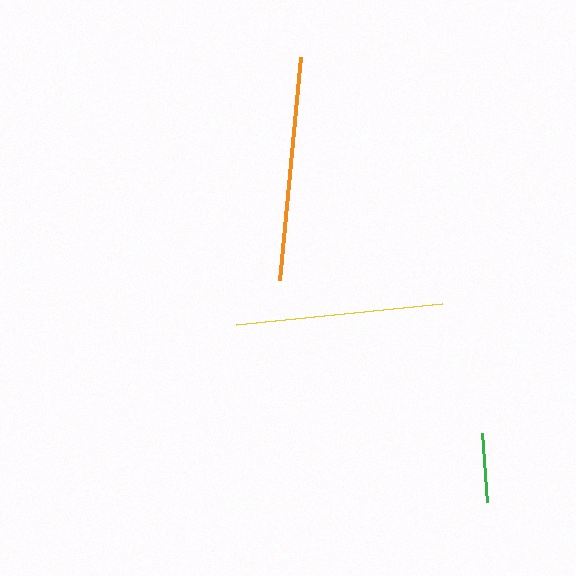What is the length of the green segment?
The green segment is approximately 69 pixels long.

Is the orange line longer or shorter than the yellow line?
The orange line is longer than the yellow line.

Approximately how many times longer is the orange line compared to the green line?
The orange line is approximately 3.2 times the length of the green line.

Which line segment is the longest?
The orange line is the longest at approximately 223 pixels.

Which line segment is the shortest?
The green line is the shortest at approximately 69 pixels.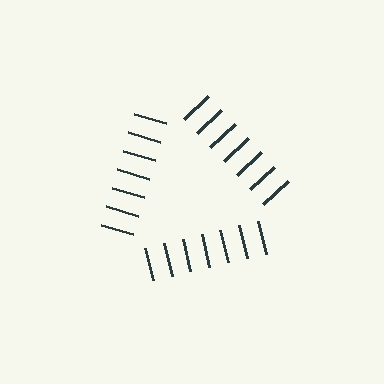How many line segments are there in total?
21 — 7 along each of the 3 edges.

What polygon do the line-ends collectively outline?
An illusory triangle — the line segments terminate on its edges but no continuous stroke is drawn.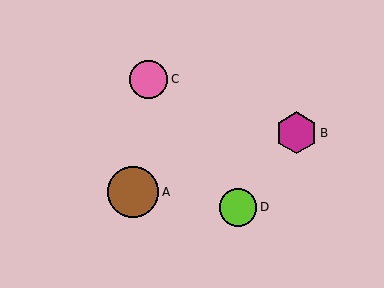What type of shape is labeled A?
Shape A is a brown circle.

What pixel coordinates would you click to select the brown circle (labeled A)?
Click at (133, 192) to select the brown circle A.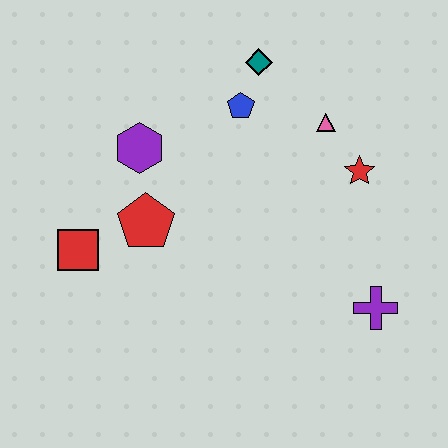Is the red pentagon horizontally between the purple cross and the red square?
Yes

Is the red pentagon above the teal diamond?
No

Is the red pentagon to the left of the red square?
No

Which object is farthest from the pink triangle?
The red square is farthest from the pink triangle.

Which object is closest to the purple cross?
The red star is closest to the purple cross.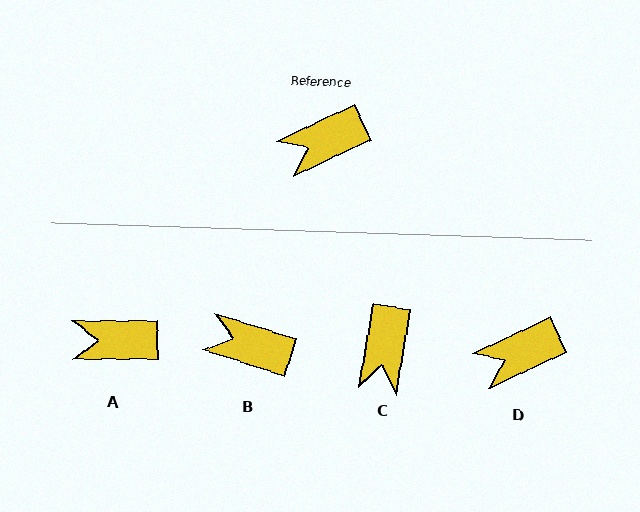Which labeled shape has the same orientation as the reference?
D.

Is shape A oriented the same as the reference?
No, it is off by about 25 degrees.